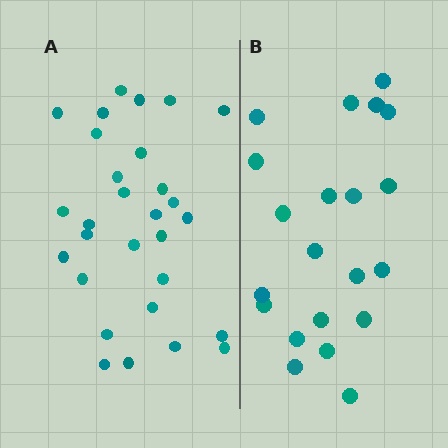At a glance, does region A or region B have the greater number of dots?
Region A (the left region) has more dots.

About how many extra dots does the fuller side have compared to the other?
Region A has roughly 8 or so more dots than region B.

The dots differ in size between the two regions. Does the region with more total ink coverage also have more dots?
No. Region B has more total ink coverage because its dots are larger, but region A actually contains more individual dots. Total area can be misleading — the number of items is what matters here.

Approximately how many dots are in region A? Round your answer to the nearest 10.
About 30 dots. (The exact count is 29, which rounds to 30.)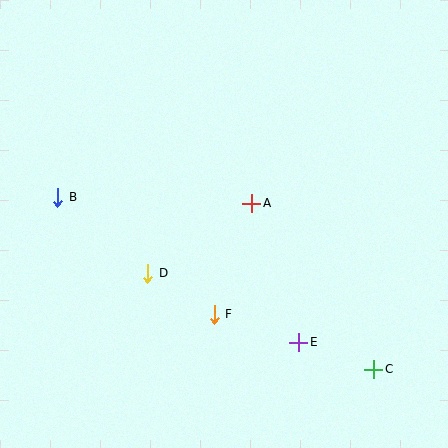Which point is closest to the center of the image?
Point A at (252, 203) is closest to the center.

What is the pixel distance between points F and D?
The distance between F and D is 78 pixels.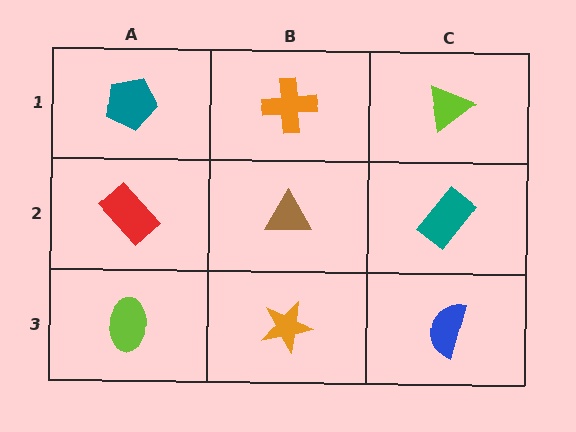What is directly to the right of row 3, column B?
A blue semicircle.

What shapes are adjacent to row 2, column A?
A teal pentagon (row 1, column A), a lime ellipse (row 3, column A), a brown triangle (row 2, column B).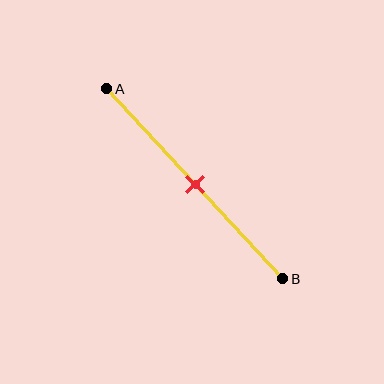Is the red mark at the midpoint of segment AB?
Yes, the mark is approximately at the midpoint.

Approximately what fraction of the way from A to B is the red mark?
The red mark is approximately 50% of the way from A to B.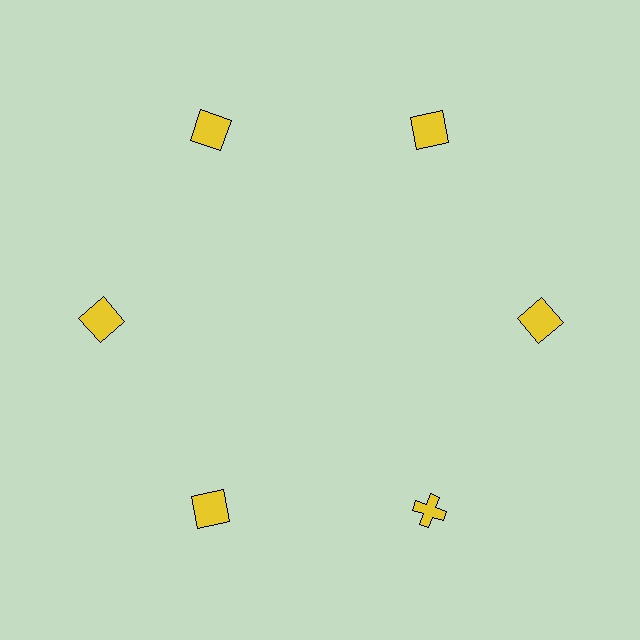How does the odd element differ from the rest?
It has a different shape: cross instead of square.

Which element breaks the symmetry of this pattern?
The yellow cross at roughly the 5 o'clock position breaks the symmetry. All other shapes are yellow squares.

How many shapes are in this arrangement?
There are 6 shapes arranged in a ring pattern.